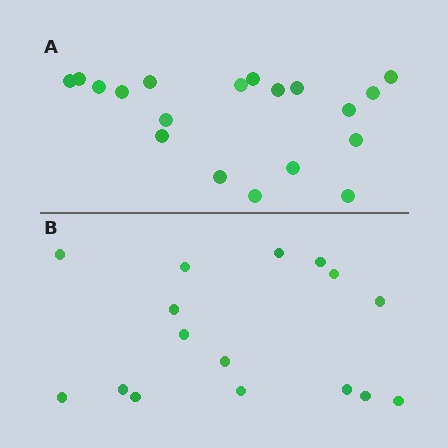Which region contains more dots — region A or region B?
Region A (the top region) has more dots.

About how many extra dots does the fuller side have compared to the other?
Region A has just a few more — roughly 2 or 3 more dots than region B.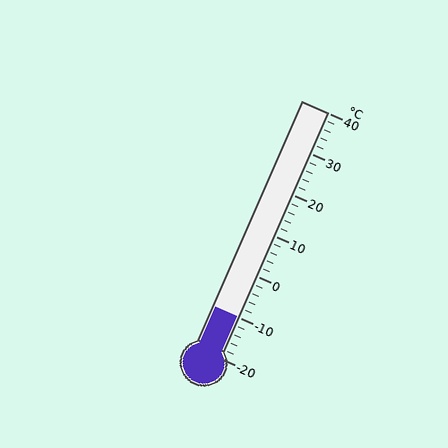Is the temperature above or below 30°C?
The temperature is below 30°C.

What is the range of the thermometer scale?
The thermometer scale ranges from -20°C to 40°C.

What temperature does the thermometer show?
The thermometer shows approximately -10°C.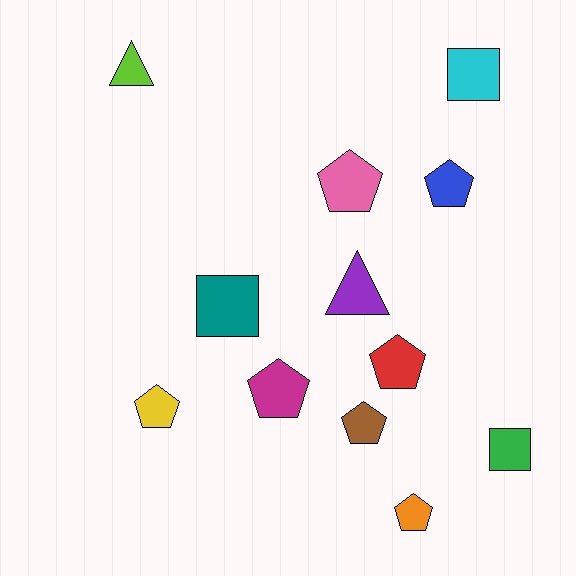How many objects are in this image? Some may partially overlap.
There are 12 objects.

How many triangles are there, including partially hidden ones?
There are 2 triangles.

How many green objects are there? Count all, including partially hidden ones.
There is 1 green object.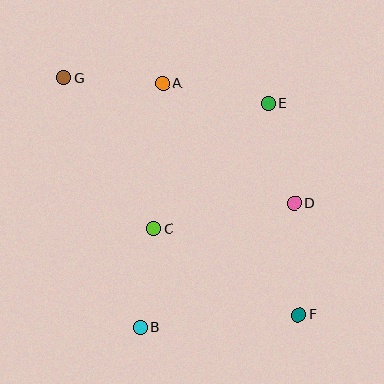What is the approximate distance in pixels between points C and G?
The distance between C and G is approximately 175 pixels.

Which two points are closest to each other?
Points A and G are closest to each other.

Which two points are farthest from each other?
Points F and G are farthest from each other.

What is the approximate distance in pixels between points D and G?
The distance between D and G is approximately 262 pixels.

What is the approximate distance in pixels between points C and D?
The distance between C and D is approximately 143 pixels.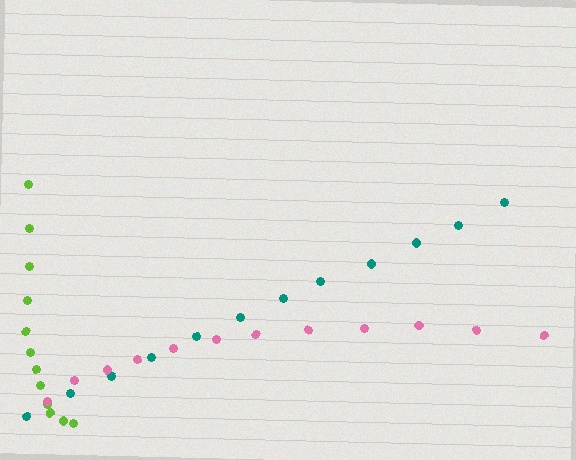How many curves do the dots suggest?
There are 3 distinct paths.